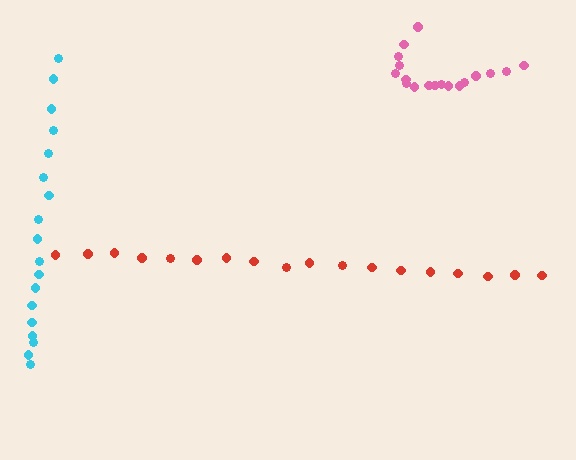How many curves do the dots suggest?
There are 3 distinct paths.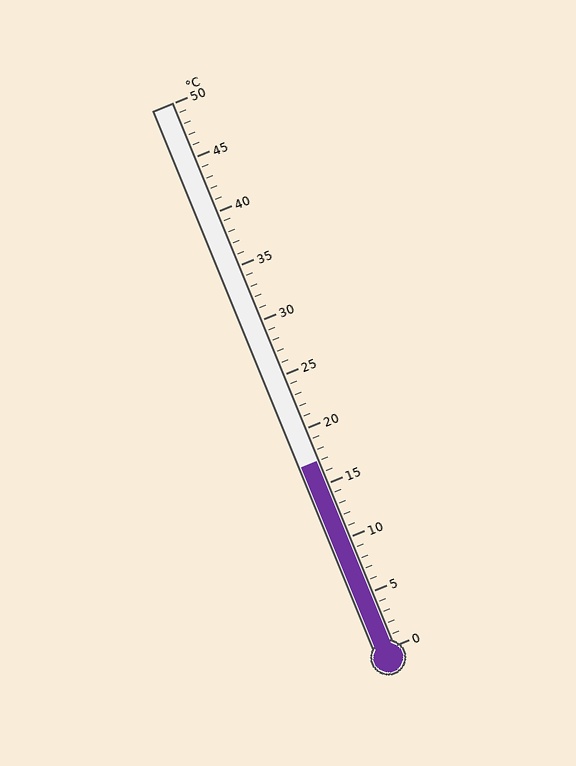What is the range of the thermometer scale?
The thermometer scale ranges from 0°C to 50°C.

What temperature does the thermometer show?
The thermometer shows approximately 17°C.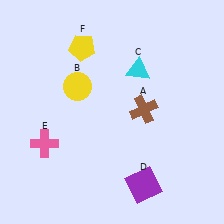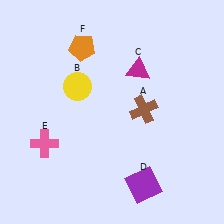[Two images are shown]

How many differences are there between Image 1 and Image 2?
There are 2 differences between the two images.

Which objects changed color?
C changed from cyan to magenta. F changed from yellow to orange.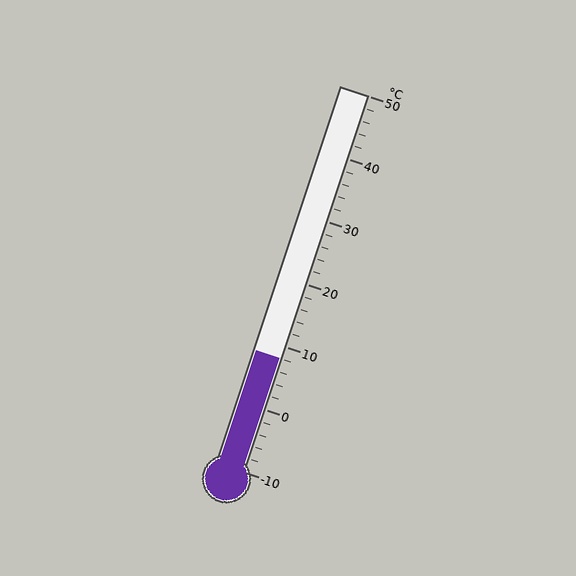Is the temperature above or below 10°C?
The temperature is below 10°C.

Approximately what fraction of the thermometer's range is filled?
The thermometer is filled to approximately 30% of its range.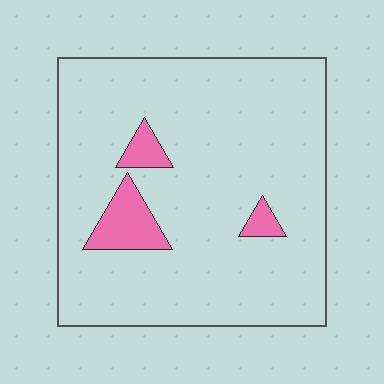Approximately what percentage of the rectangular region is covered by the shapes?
Approximately 10%.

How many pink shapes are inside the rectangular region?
3.